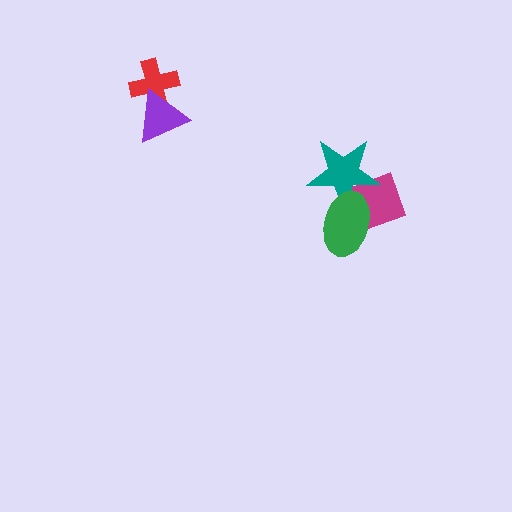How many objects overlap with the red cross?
1 object overlaps with the red cross.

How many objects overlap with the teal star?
2 objects overlap with the teal star.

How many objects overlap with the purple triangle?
1 object overlaps with the purple triangle.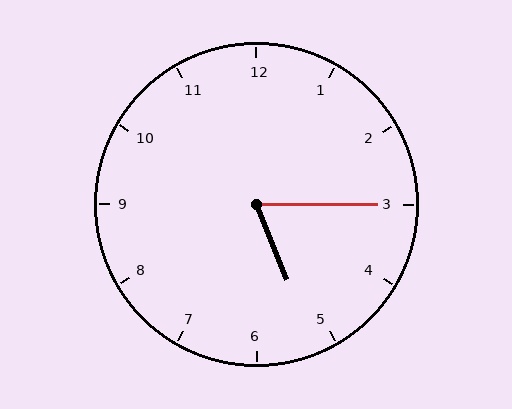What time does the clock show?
5:15.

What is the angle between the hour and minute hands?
Approximately 68 degrees.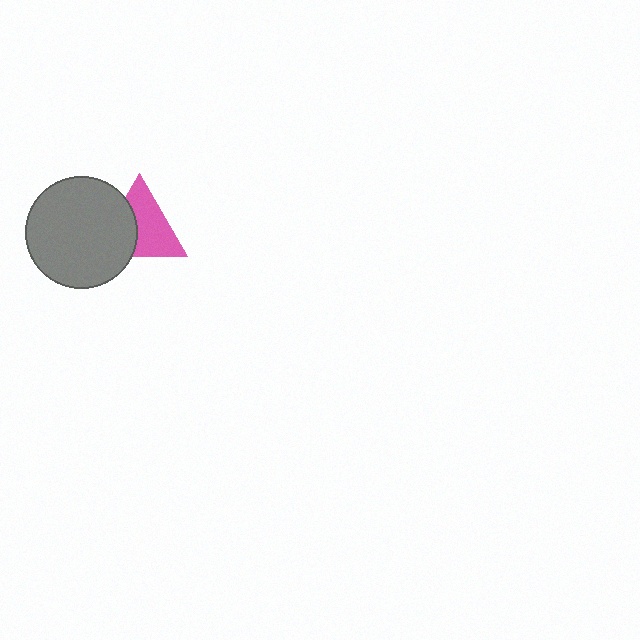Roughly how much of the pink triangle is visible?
About half of it is visible (roughly 61%).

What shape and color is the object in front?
The object in front is a gray circle.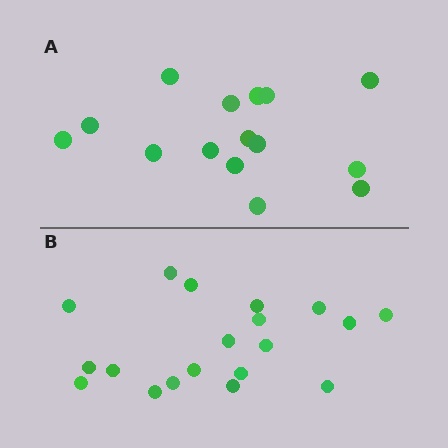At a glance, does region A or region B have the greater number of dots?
Region B (the bottom region) has more dots.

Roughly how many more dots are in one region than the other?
Region B has about 4 more dots than region A.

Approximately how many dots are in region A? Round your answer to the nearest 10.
About 20 dots. (The exact count is 15, which rounds to 20.)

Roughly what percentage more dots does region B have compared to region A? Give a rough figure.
About 25% more.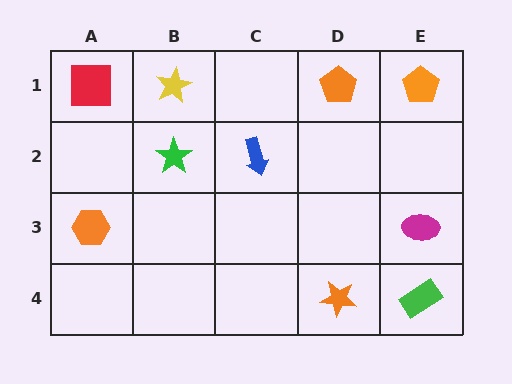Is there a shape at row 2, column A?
No, that cell is empty.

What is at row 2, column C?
A blue arrow.